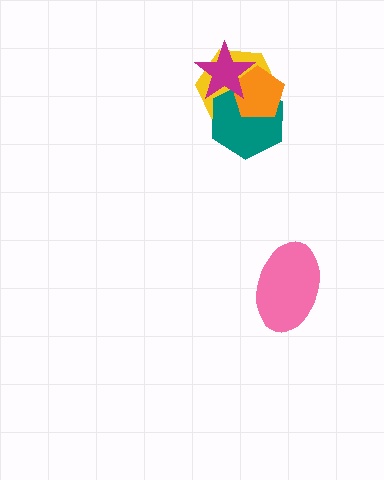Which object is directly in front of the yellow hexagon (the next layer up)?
The teal hexagon is directly in front of the yellow hexagon.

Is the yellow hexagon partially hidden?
Yes, it is partially covered by another shape.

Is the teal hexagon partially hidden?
Yes, it is partially covered by another shape.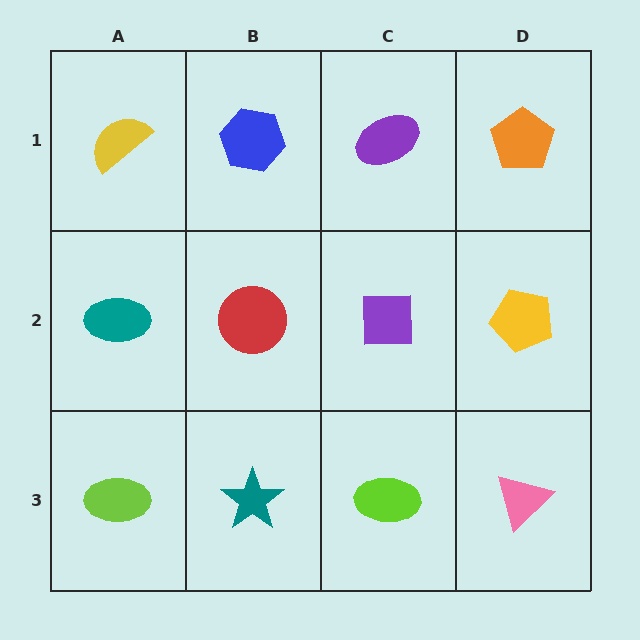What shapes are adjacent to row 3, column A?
A teal ellipse (row 2, column A), a teal star (row 3, column B).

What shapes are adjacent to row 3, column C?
A purple square (row 2, column C), a teal star (row 3, column B), a pink triangle (row 3, column D).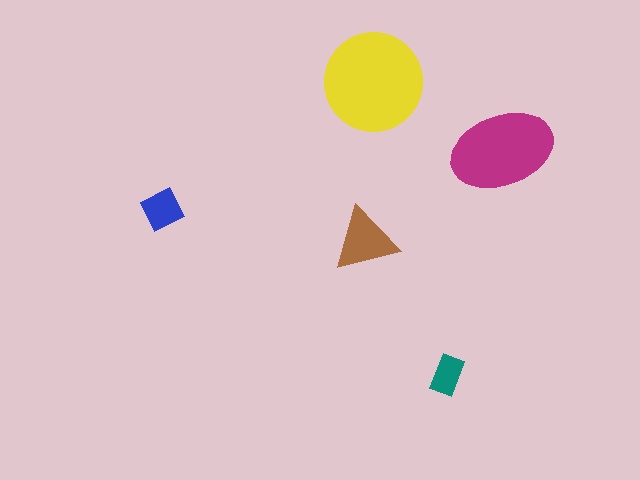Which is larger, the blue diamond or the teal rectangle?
The blue diamond.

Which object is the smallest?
The teal rectangle.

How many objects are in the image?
There are 5 objects in the image.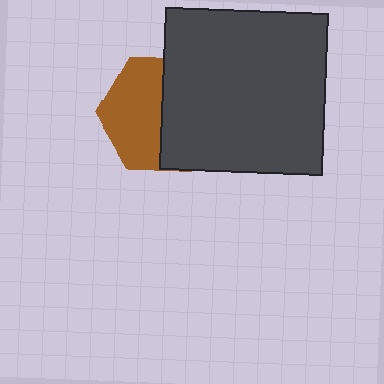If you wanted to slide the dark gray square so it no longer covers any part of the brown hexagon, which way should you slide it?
Slide it right — that is the most direct way to separate the two shapes.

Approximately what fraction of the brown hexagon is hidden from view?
Roughly 51% of the brown hexagon is hidden behind the dark gray square.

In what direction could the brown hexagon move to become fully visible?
The brown hexagon could move left. That would shift it out from behind the dark gray square entirely.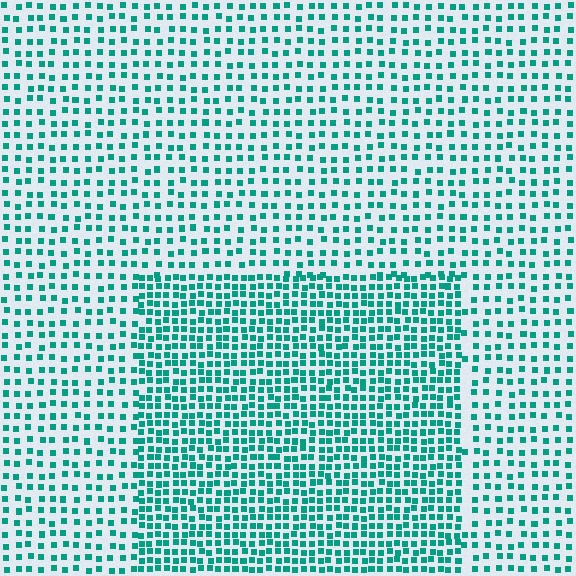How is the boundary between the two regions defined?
The boundary is defined by a change in element density (approximately 1.9x ratio). All elements are the same color, size, and shape.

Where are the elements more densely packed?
The elements are more densely packed inside the rectangle boundary.